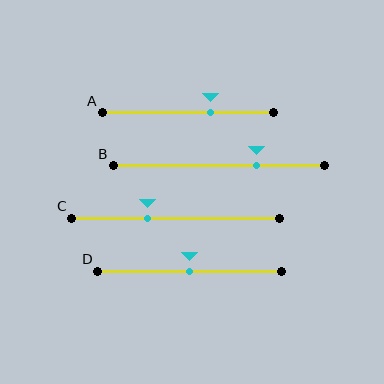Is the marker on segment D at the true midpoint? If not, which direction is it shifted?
Yes, the marker on segment D is at the true midpoint.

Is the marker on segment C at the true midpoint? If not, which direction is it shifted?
No, the marker on segment C is shifted to the left by about 13% of the segment length.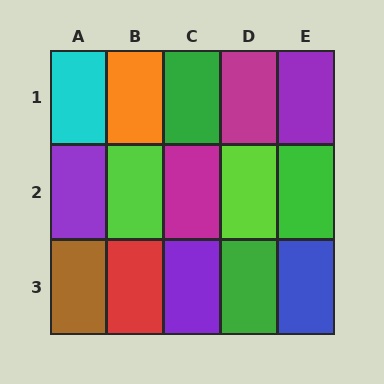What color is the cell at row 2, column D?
Lime.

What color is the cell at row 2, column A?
Purple.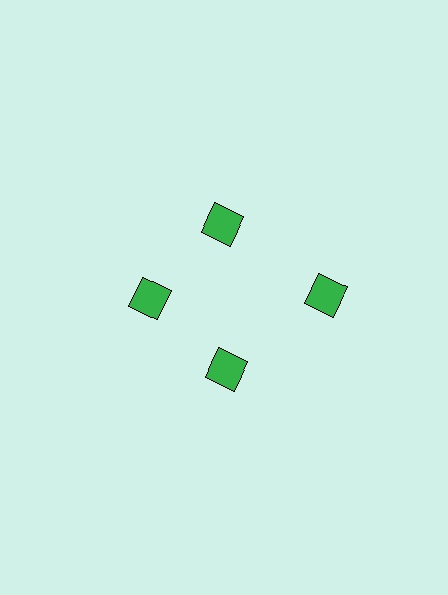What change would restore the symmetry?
The symmetry would be restored by moving it inward, back onto the ring so that all 4 squares sit at equal angles and equal distance from the center.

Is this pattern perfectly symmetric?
No. The 4 green squares are arranged in a ring, but one element near the 3 o'clock position is pushed outward from the center, breaking the 4-fold rotational symmetry.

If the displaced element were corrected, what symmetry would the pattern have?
It would have 4-fold rotational symmetry — the pattern would map onto itself every 90 degrees.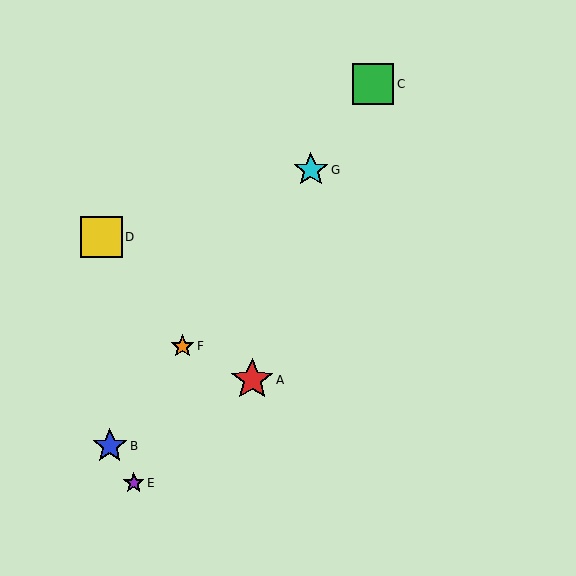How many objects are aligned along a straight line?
4 objects (B, C, F, G) are aligned along a straight line.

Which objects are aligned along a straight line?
Objects B, C, F, G are aligned along a straight line.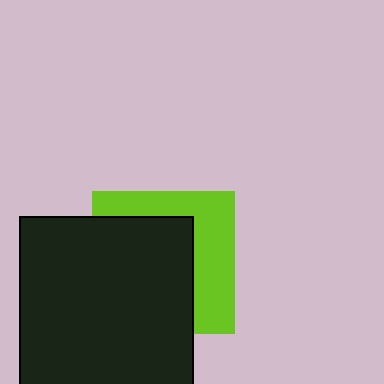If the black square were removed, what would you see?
You would see the complete lime square.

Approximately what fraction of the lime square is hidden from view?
Roughly 59% of the lime square is hidden behind the black square.